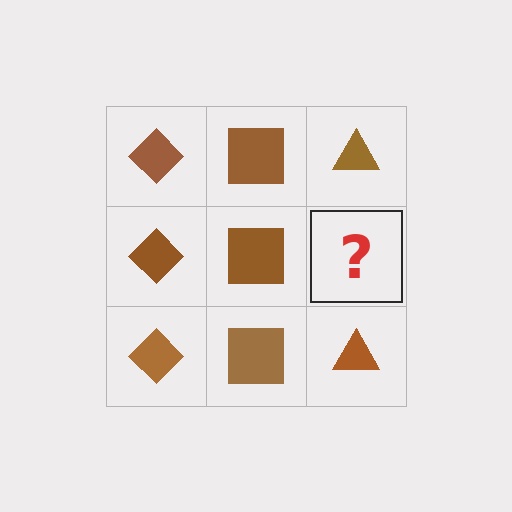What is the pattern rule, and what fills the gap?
The rule is that each column has a consistent shape. The gap should be filled with a brown triangle.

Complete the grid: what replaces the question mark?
The question mark should be replaced with a brown triangle.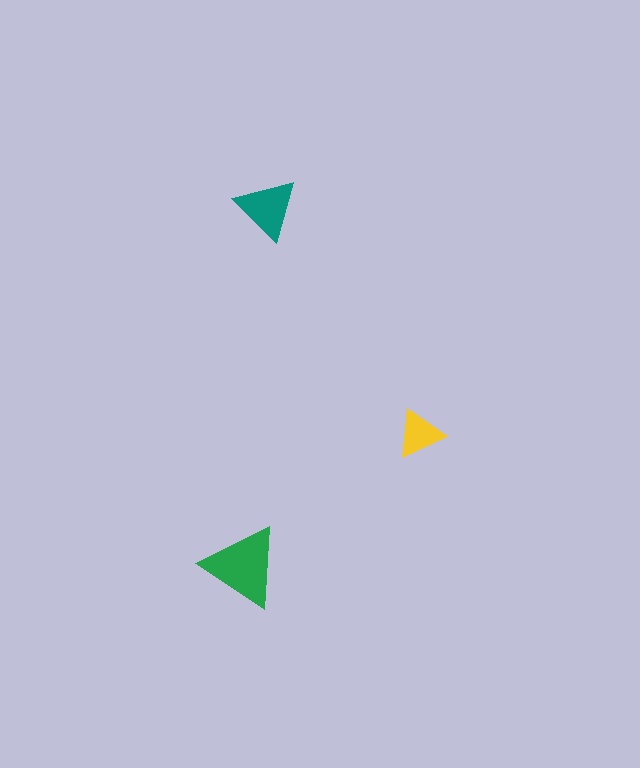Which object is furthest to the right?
The yellow triangle is rightmost.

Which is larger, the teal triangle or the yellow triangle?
The teal one.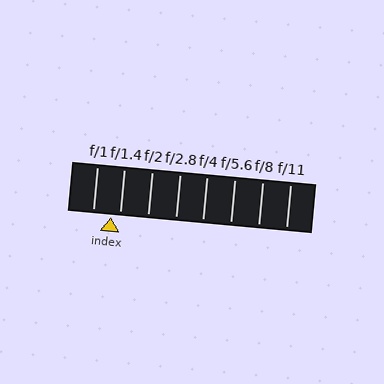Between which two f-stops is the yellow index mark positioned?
The index mark is between f/1 and f/1.4.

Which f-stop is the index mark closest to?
The index mark is closest to f/1.4.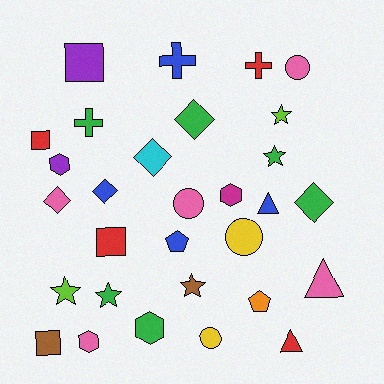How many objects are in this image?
There are 30 objects.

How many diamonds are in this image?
There are 5 diamonds.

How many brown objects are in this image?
There are 2 brown objects.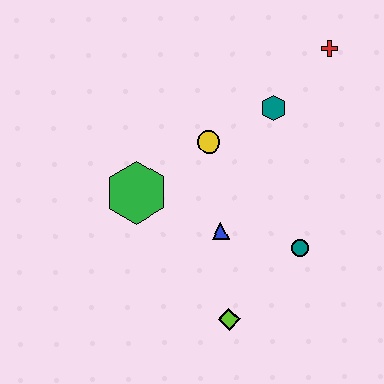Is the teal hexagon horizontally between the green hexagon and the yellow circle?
No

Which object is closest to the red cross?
The teal hexagon is closest to the red cross.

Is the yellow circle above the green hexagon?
Yes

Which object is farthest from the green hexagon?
The red cross is farthest from the green hexagon.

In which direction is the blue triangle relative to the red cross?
The blue triangle is below the red cross.